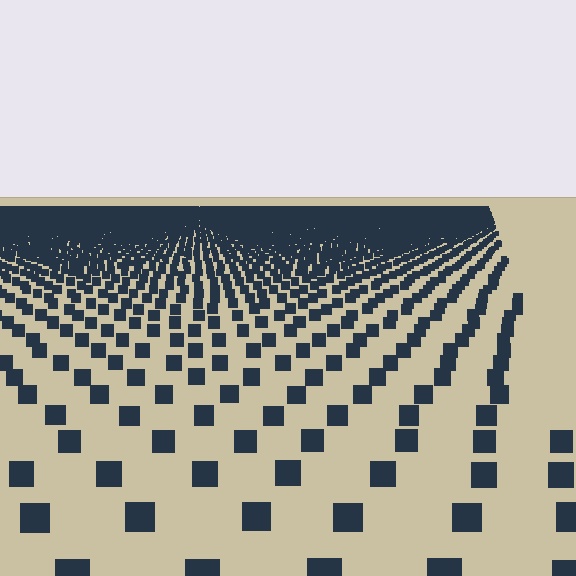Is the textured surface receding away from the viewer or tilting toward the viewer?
The surface is receding away from the viewer. Texture elements get smaller and denser toward the top.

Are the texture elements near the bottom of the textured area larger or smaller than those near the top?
Larger. Near the bottom, elements are closer to the viewer and appear at a bigger on-screen size.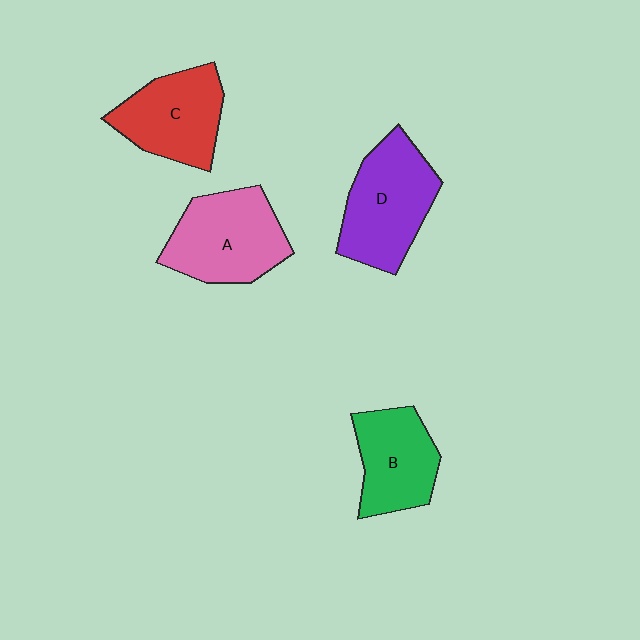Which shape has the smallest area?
Shape B (green).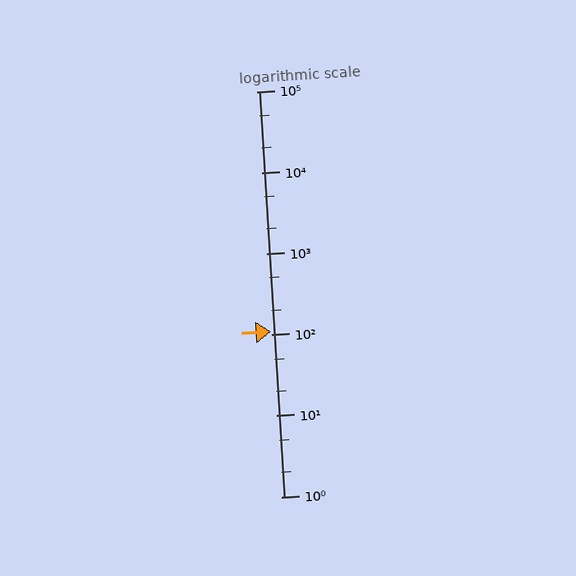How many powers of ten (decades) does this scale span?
The scale spans 5 decades, from 1 to 100000.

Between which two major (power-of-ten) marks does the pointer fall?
The pointer is between 100 and 1000.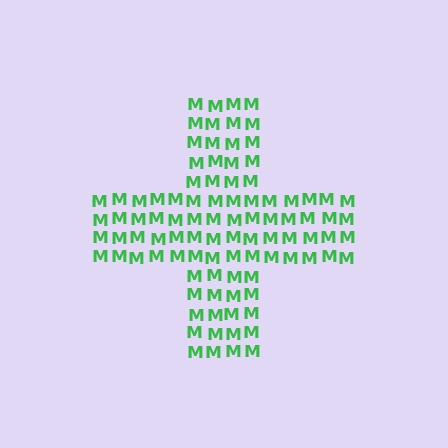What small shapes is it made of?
It is made of small letter M's.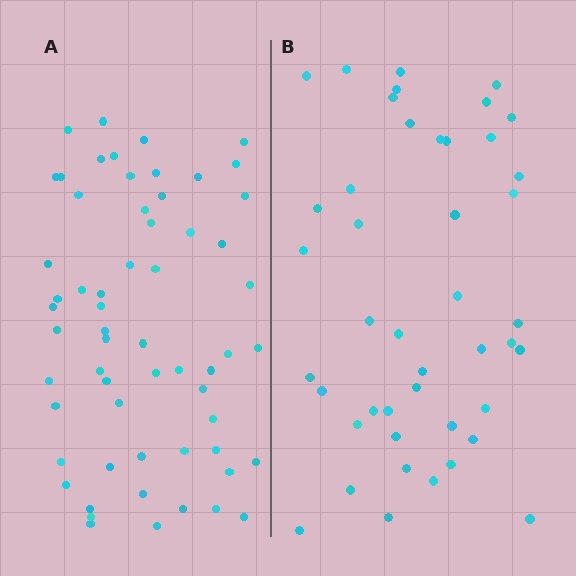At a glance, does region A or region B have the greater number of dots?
Region A (the left region) has more dots.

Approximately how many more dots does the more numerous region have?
Region A has approximately 15 more dots than region B.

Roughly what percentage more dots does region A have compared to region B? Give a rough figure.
About 35% more.